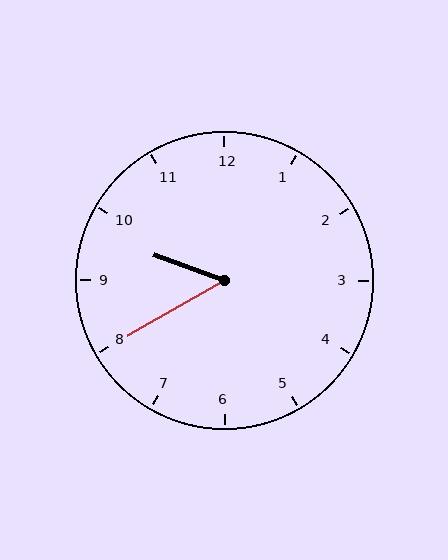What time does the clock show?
9:40.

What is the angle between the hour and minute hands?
Approximately 50 degrees.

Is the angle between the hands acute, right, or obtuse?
It is acute.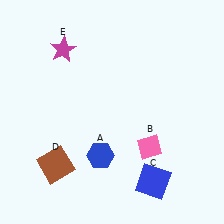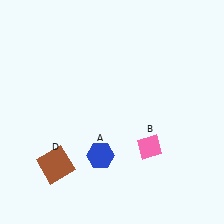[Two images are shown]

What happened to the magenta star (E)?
The magenta star (E) was removed in Image 2. It was in the top-left area of Image 1.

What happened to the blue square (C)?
The blue square (C) was removed in Image 2. It was in the bottom-right area of Image 1.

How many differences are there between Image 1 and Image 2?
There are 2 differences between the two images.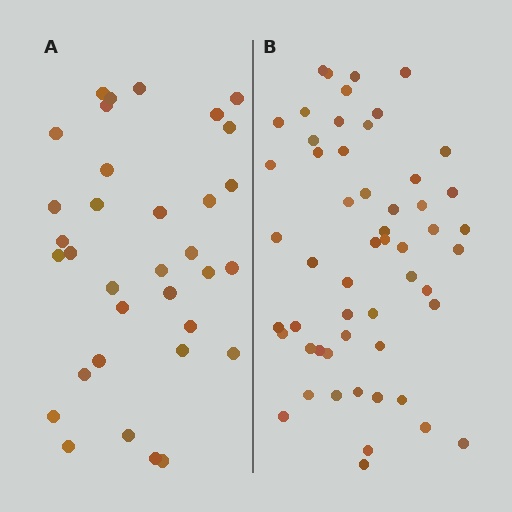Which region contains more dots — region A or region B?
Region B (the right region) has more dots.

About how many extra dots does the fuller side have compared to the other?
Region B has approximately 20 more dots than region A.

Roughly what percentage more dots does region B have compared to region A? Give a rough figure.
About 60% more.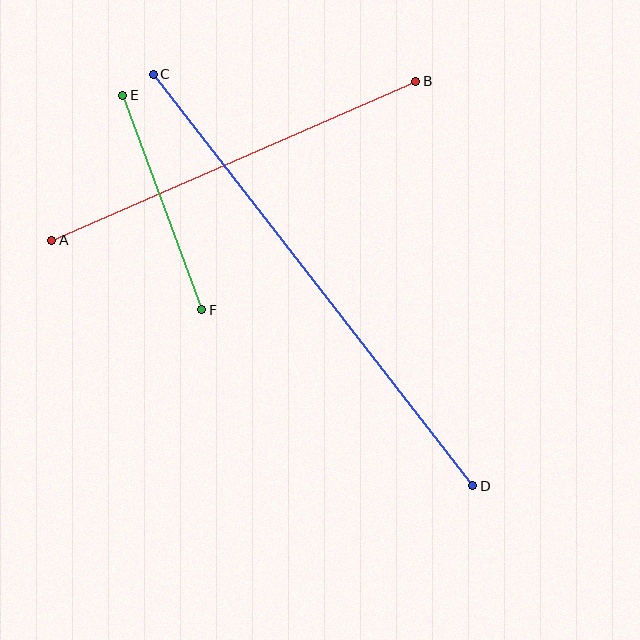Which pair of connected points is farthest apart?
Points C and D are farthest apart.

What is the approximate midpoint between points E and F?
The midpoint is at approximately (162, 202) pixels.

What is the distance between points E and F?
The distance is approximately 229 pixels.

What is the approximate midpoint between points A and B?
The midpoint is at approximately (234, 161) pixels.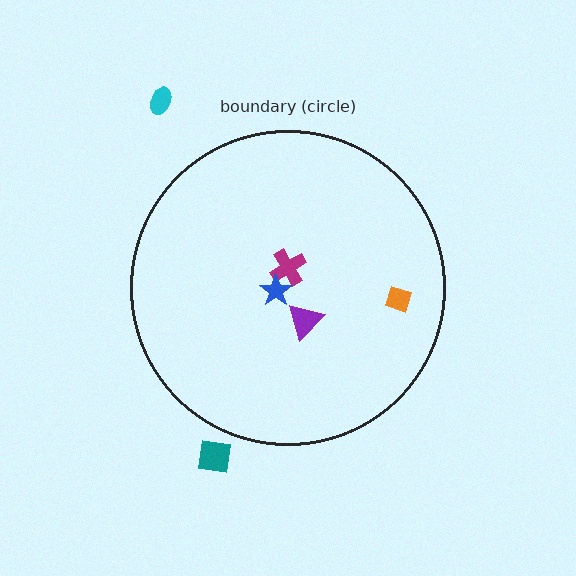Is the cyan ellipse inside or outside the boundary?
Outside.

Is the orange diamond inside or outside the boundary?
Inside.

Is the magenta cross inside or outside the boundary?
Inside.